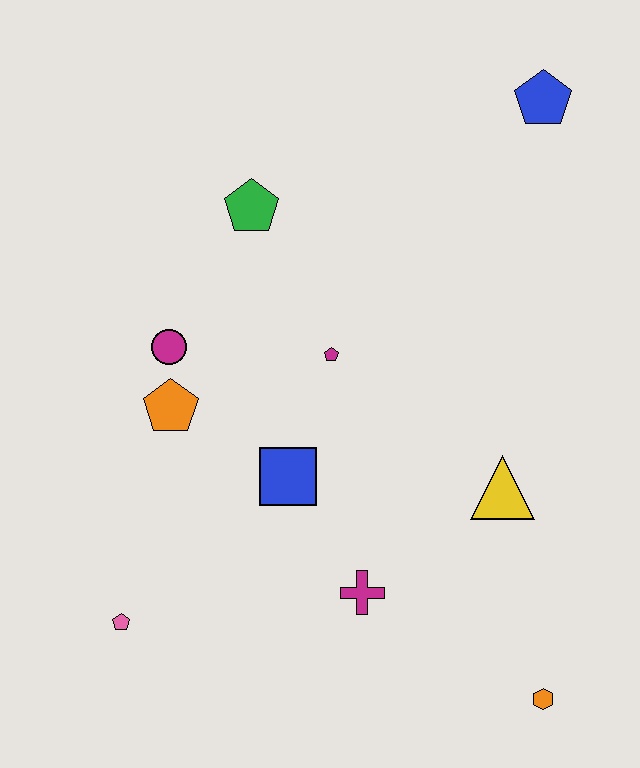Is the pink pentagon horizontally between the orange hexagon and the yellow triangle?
No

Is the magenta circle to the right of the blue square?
No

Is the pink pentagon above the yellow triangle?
No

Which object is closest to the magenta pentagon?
The blue square is closest to the magenta pentagon.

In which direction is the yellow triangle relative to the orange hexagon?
The yellow triangle is above the orange hexagon.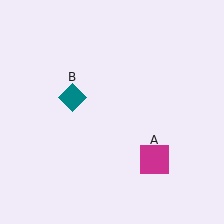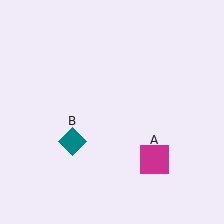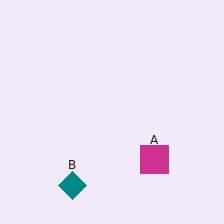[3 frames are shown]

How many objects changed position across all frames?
1 object changed position: teal diamond (object B).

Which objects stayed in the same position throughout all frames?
Magenta square (object A) remained stationary.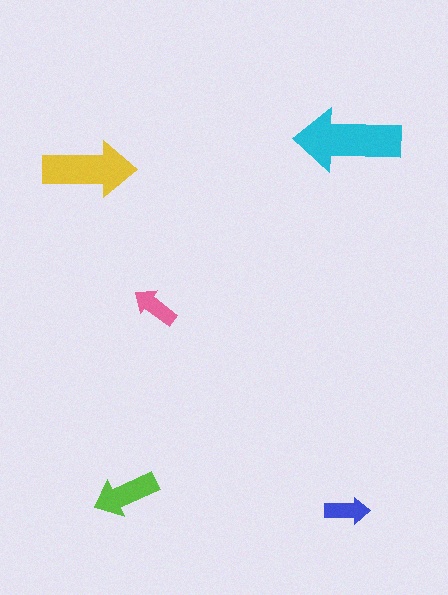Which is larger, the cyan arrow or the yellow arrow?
The cyan one.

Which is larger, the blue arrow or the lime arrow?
The lime one.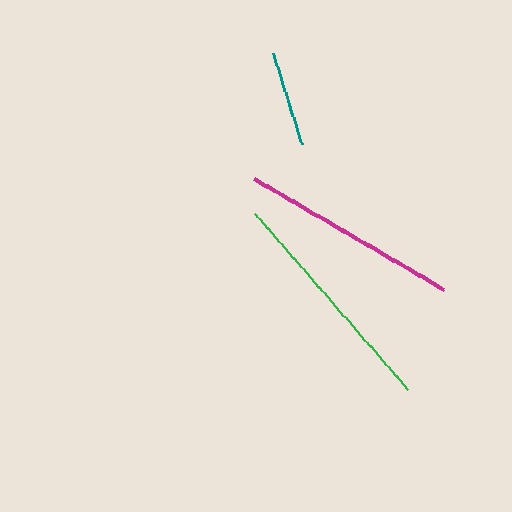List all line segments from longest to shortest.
From longest to shortest: green, magenta, teal.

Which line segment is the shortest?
The teal line is the shortest at approximately 95 pixels.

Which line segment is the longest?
The green line is the longest at approximately 233 pixels.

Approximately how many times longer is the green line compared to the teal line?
The green line is approximately 2.5 times the length of the teal line.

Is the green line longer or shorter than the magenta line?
The green line is longer than the magenta line.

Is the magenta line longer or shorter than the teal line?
The magenta line is longer than the teal line.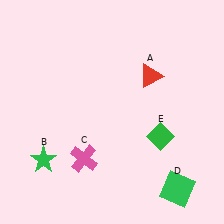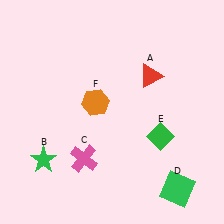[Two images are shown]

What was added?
An orange hexagon (F) was added in Image 2.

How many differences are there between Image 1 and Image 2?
There is 1 difference between the two images.